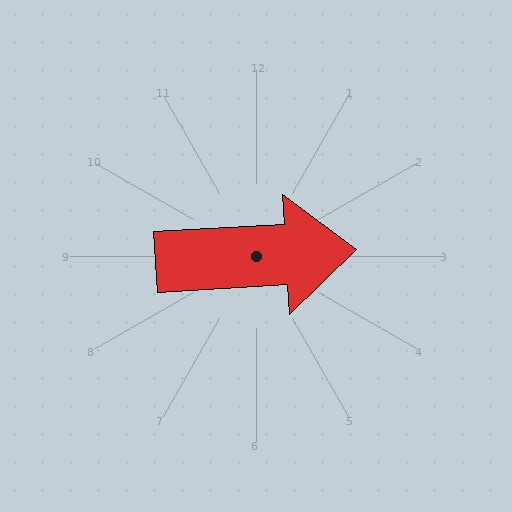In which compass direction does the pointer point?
East.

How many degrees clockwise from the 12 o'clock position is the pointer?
Approximately 87 degrees.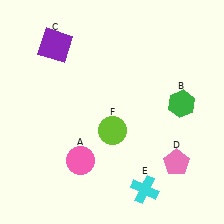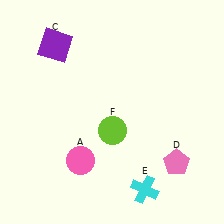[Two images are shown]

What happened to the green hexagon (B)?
The green hexagon (B) was removed in Image 2. It was in the top-right area of Image 1.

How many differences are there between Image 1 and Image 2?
There is 1 difference between the two images.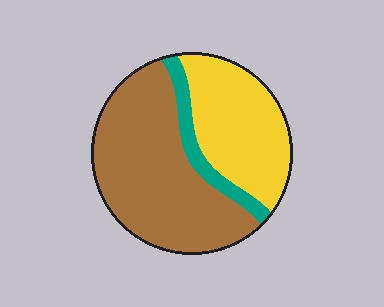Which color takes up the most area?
Brown, at roughly 55%.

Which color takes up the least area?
Teal, at roughly 10%.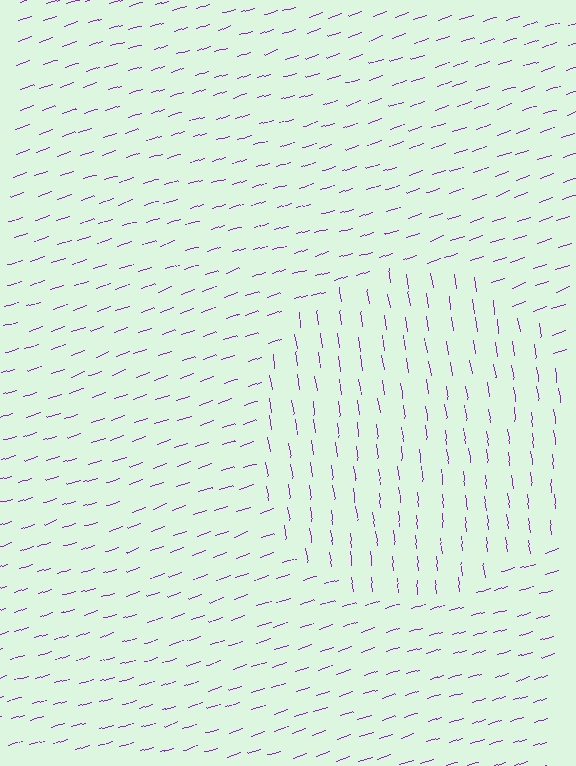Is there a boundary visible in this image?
Yes, there is a texture boundary formed by a change in line orientation.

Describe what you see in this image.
The image is filled with small purple line segments. A circle region in the image has lines oriented differently from the surrounding lines, creating a visible texture boundary.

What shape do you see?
I see a circle.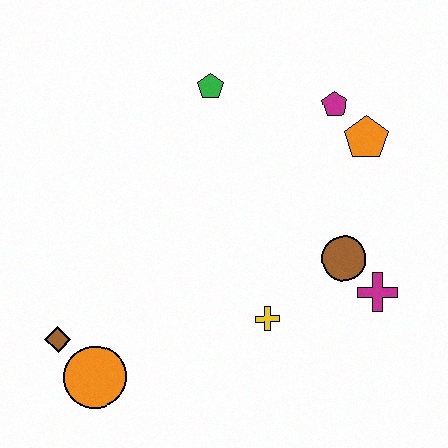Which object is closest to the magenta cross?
The brown circle is closest to the magenta cross.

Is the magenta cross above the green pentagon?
No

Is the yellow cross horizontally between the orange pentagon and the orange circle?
Yes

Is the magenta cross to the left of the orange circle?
No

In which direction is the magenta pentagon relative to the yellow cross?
The magenta pentagon is above the yellow cross.